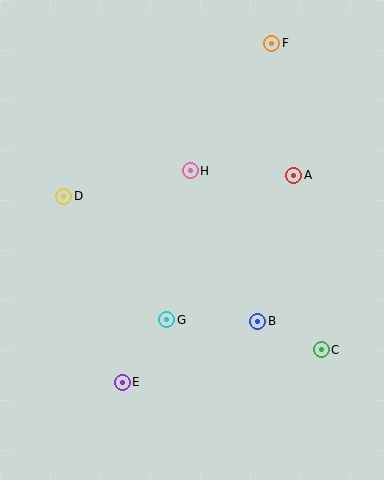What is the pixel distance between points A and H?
The distance between A and H is 104 pixels.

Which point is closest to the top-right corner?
Point F is closest to the top-right corner.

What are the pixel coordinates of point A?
Point A is at (294, 175).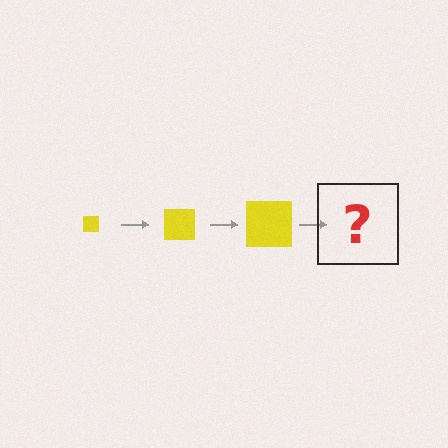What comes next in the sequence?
The next element should be a yellow square, larger than the previous one.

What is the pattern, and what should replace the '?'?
The pattern is that the square gets progressively larger each step. The '?' should be a yellow square, larger than the previous one.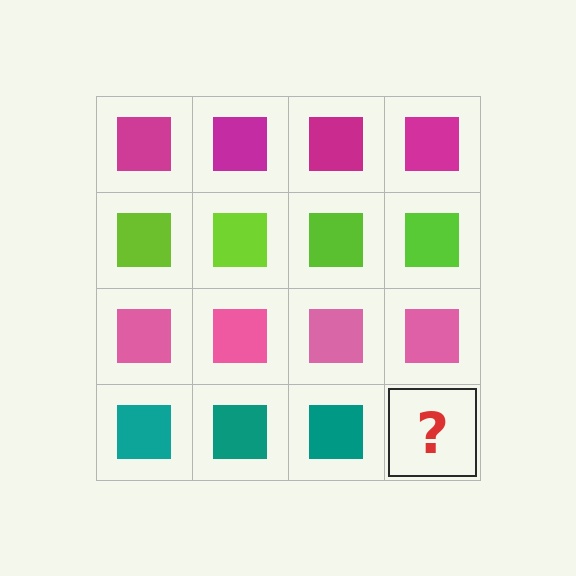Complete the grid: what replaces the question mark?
The question mark should be replaced with a teal square.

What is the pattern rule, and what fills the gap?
The rule is that each row has a consistent color. The gap should be filled with a teal square.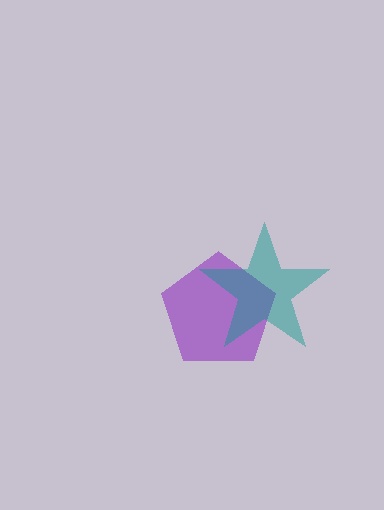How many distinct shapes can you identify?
There are 2 distinct shapes: a purple pentagon, a teal star.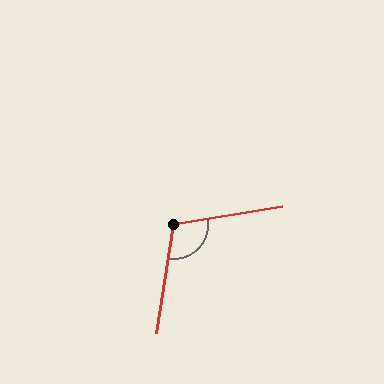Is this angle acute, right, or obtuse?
It is obtuse.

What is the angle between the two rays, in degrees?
Approximately 109 degrees.